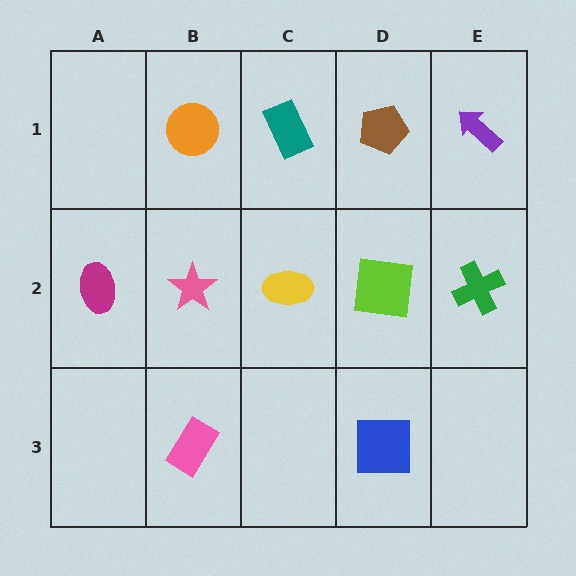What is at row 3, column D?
A blue square.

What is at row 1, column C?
A teal rectangle.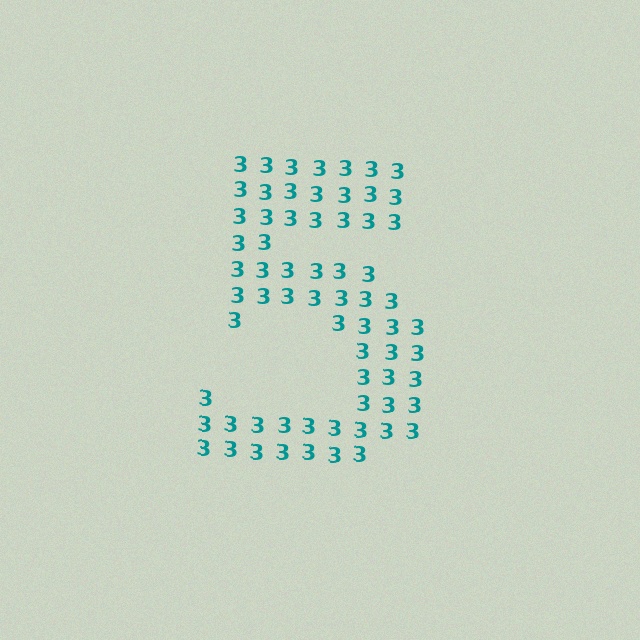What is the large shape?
The large shape is the digit 5.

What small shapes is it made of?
It is made of small digit 3's.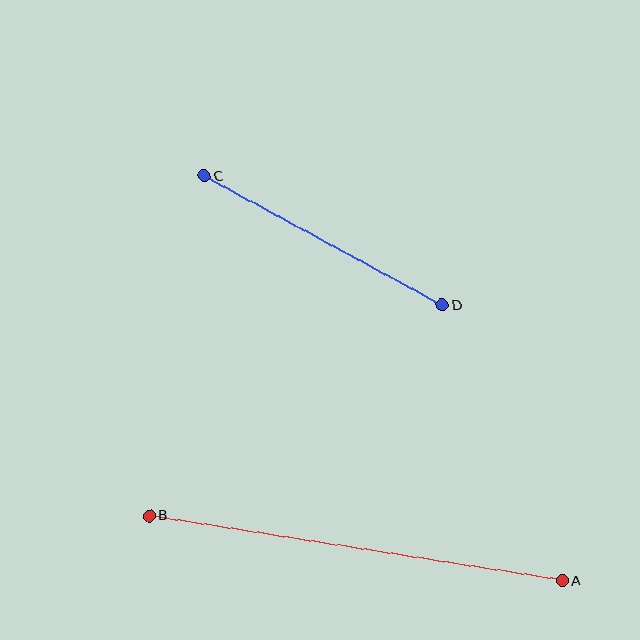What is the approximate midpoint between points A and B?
The midpoint is at approximately (356, 548) pixels.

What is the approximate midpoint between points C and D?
The midpoint is at approximately (323, 240) pixels.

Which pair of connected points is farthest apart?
Points A and B are farthest apart.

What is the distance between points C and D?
The distance is approximately 271 pixels.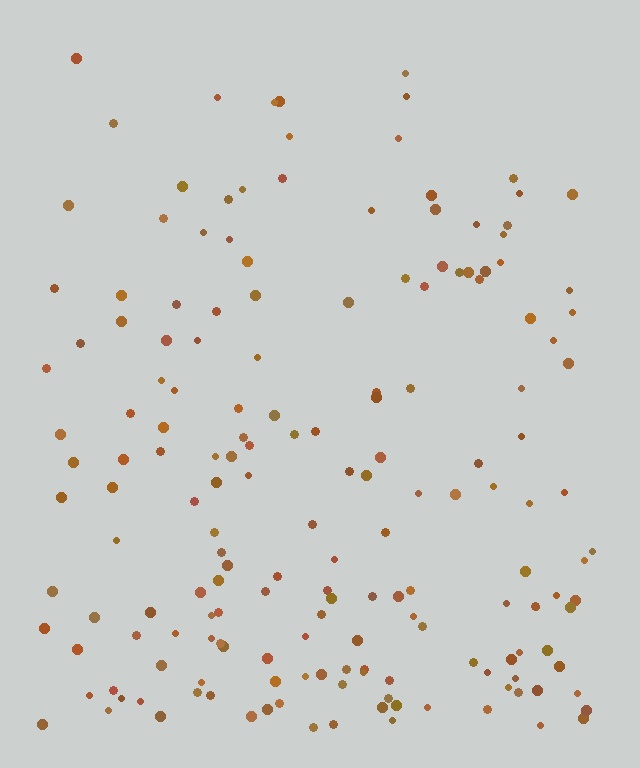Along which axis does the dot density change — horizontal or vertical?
Vertical.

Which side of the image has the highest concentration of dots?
The bottom.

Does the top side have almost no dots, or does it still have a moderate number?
Still a moderate number, just noticeably fewer than the bottom.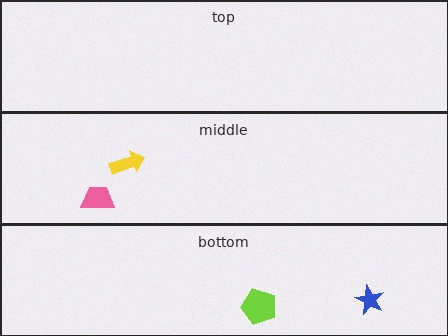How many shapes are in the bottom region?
2.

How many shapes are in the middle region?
2.